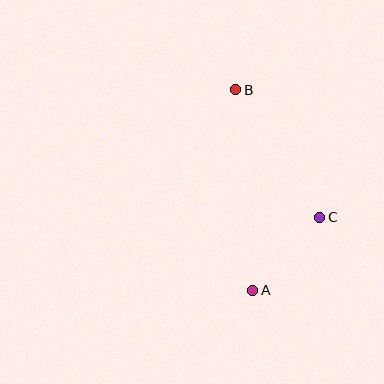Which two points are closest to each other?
Points A and C are closest to each other.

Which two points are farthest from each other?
Points A and B are farthest from each other.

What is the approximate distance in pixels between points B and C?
The distance between B and C is approximately 153 pixels.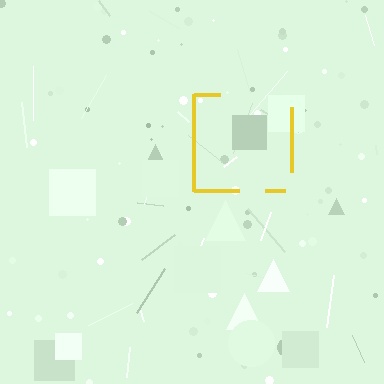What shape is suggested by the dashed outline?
The dashed outline suggests a square.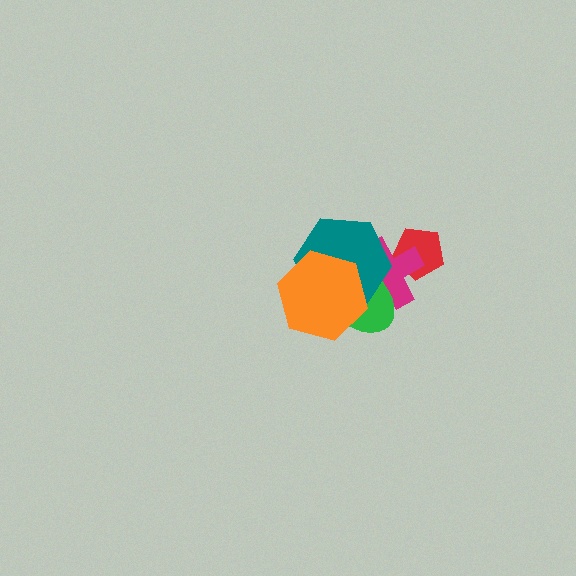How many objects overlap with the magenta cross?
4 objects overlap with the magenta cross.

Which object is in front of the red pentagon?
The magenta cross is in front of the red pentagon.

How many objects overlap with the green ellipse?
3 objects overlap with the green ellipse.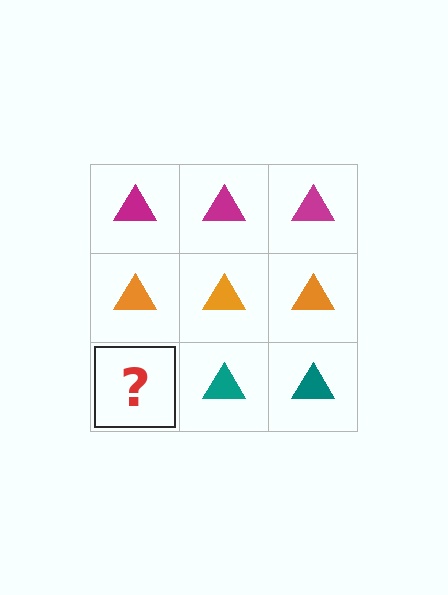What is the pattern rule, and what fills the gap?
The rule is that each row has a consistent color. The gap should be filled with a teal triangle.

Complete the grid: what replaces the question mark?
The question mark should be replaced with a teal triangle.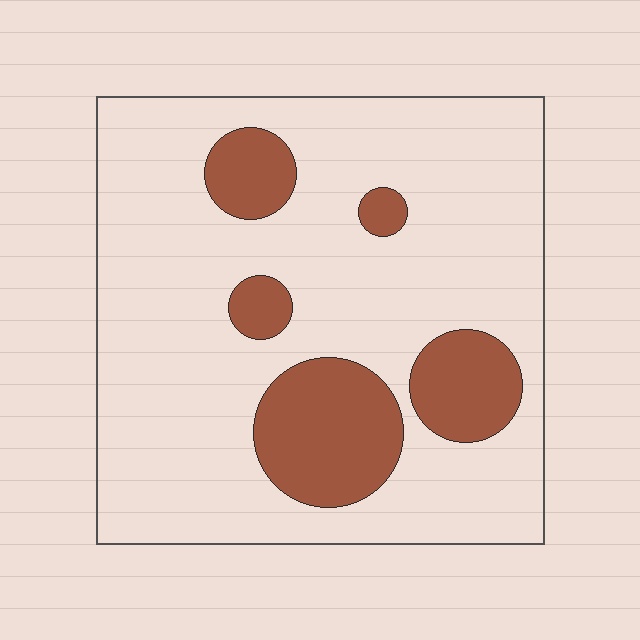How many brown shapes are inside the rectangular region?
5.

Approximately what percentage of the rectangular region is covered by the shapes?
Approximately 20%.